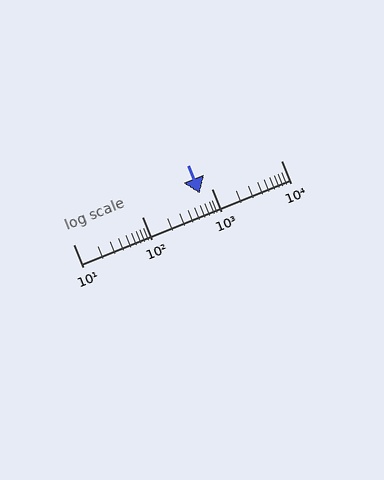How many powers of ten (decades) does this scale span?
The scale spans 3 decades, from 10 to 10000.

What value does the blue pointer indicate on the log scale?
The pointer indicates approximately 680.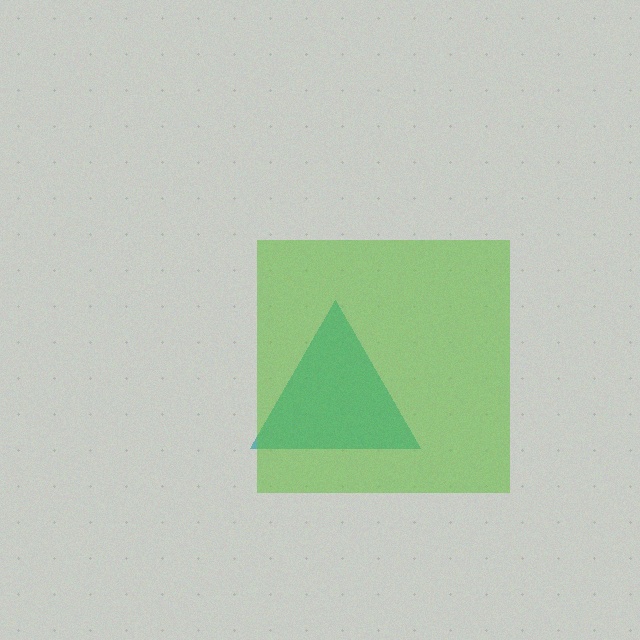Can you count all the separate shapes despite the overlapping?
Yes, there are 2 separate shapes.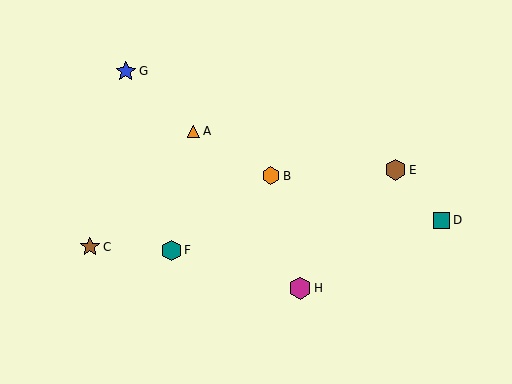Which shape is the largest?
The magenta hexagon (labeled H) is the largest.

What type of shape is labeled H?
Shape H is a magenta hexagon.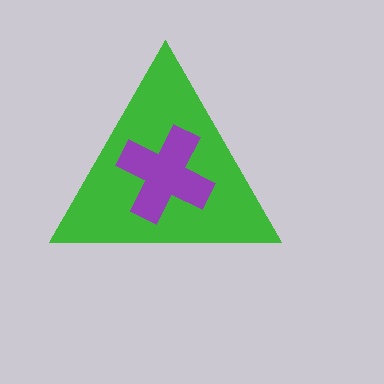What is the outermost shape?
The green triangle.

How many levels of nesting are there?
2.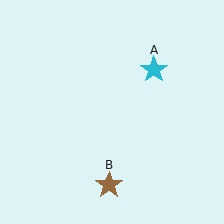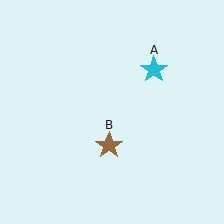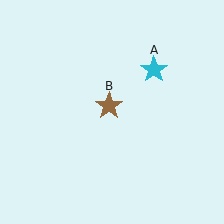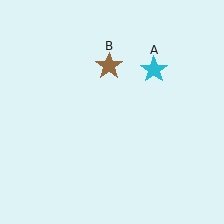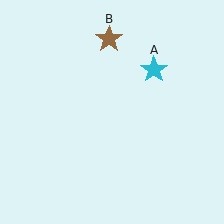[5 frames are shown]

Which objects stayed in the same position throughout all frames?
Cyan star (object A) remained stationary.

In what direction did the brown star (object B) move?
The brown star (object B) moved up.